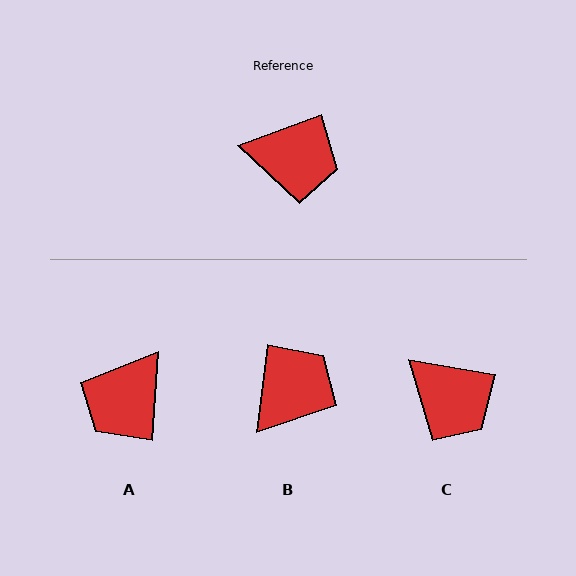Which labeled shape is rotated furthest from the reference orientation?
A, about 114 degrees away.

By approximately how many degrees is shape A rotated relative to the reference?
Approximately 114 degrees clockwise.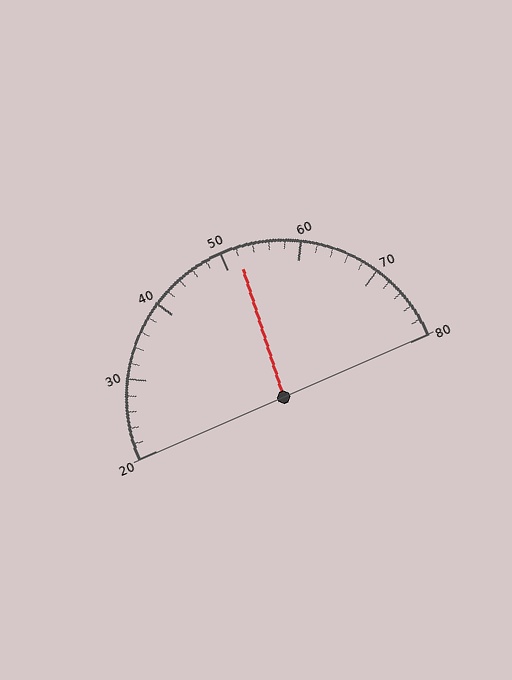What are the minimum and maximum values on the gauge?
The gauge ranges from 20 to 80.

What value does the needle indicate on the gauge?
The needle indicates approximately 52.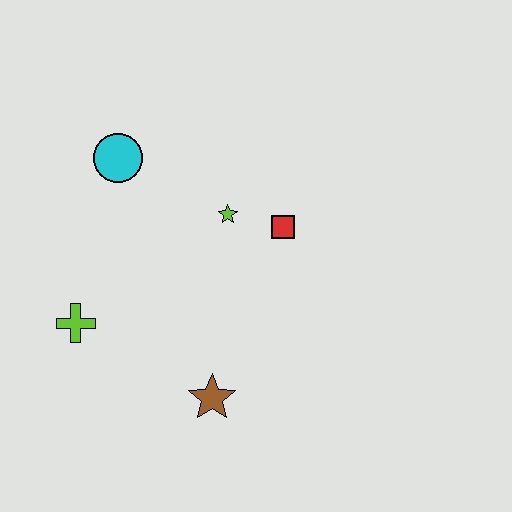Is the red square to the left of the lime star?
No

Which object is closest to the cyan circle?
The lime star is closest to the cyan circle.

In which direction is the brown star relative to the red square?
The brown star is below the red square.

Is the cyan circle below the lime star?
No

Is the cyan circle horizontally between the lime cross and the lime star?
Yes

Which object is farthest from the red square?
The lime cross is farthest from the red square.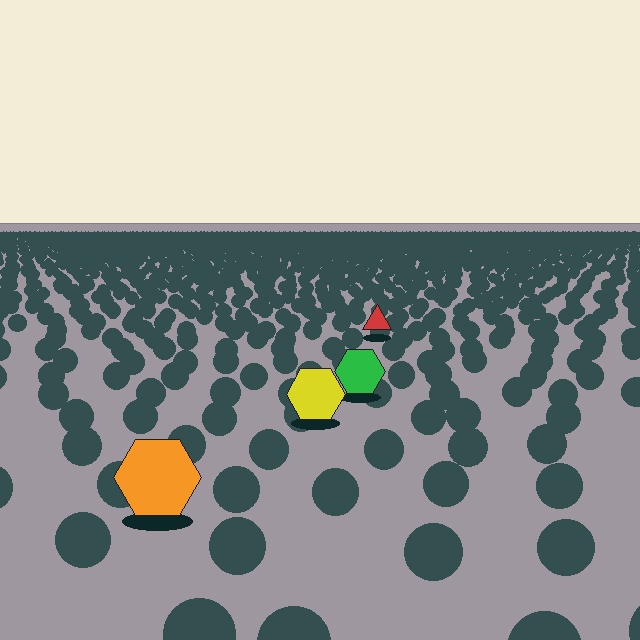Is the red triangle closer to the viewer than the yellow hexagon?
No. The yellow hexagon is closer — you can tell from the texture gradient: the ground texture is coarser near it.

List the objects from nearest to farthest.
From nearest to farthest: the orange hexagon, the yellow hexagon, the green hexagon, the red triangle.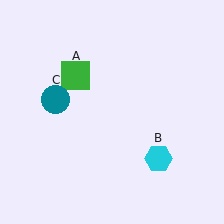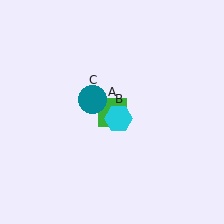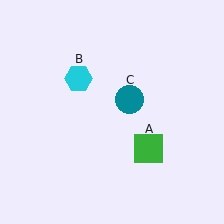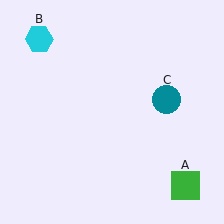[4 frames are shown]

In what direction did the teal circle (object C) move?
The teal circle (object C) moved right.